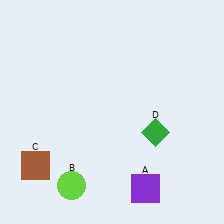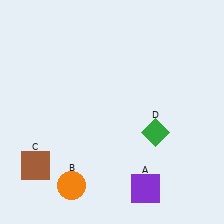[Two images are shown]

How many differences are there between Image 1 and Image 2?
There is 1 difference between the two images.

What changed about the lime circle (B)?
In Image 1, B is lime. In Image 2, it changed to orange.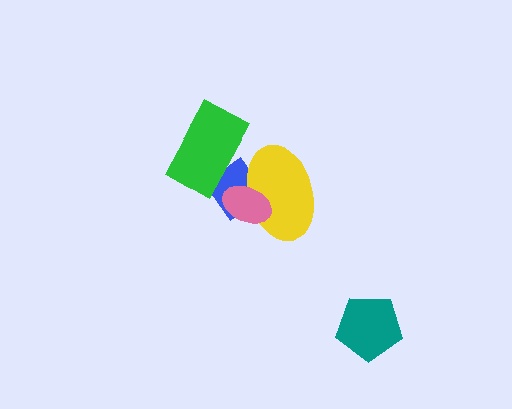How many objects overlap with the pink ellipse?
2 objects overlap with the pink ellipse.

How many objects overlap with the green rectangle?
1 object overlaps with the green rectangle.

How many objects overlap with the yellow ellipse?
2 objects overlap with the yellow ellipse.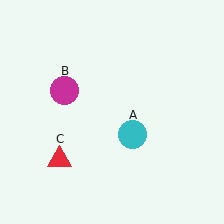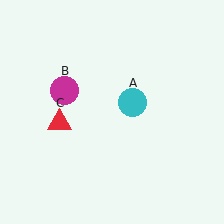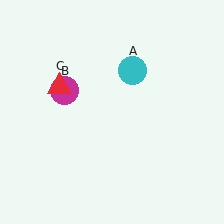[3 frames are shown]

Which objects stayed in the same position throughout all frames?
Magenta circle (object B) remained stationary.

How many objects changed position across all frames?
2 objects changed position: cyan circle (object A), red triangle (object C).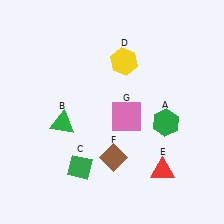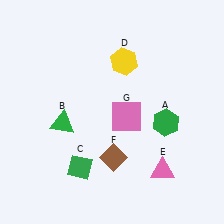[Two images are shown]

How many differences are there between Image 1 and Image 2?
There is 1 difference between the two images.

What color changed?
The triangle (E) changed from red in Image 1 to pink in Image 2.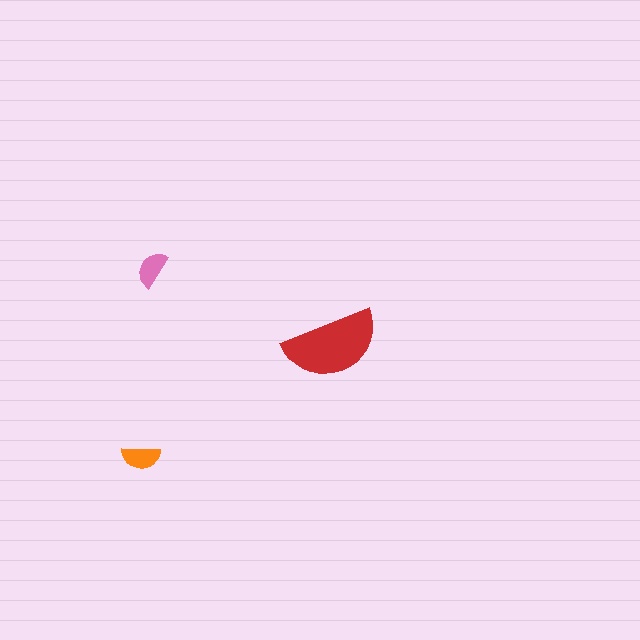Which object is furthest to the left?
The orange semicircle is leftmost.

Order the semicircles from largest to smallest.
the red one, the orange one, the pink one.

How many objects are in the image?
There are 3 objects in the image.